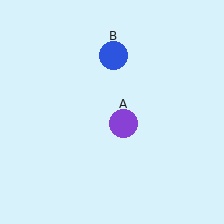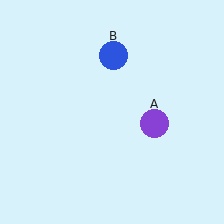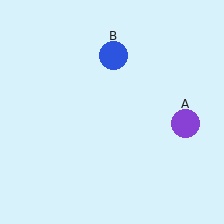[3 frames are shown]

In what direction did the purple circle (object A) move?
The purple circle (object A) moved right.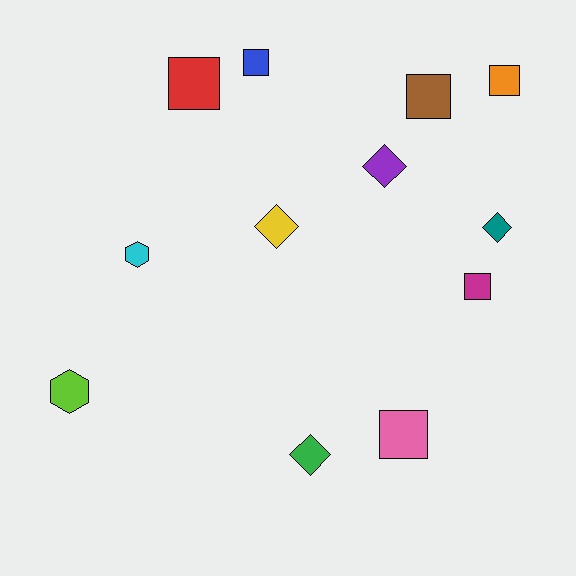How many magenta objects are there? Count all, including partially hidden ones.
There is 1 magenta object.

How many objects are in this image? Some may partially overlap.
There are 12 objects.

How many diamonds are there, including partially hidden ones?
There are 4 diamonds.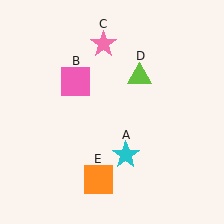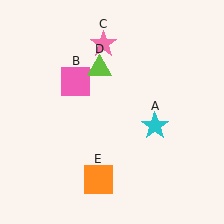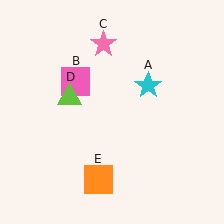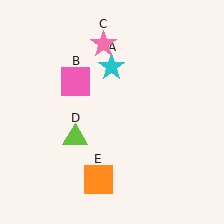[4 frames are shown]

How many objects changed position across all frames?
2 objects changed position: cyan star (object A), lime triangle (object D).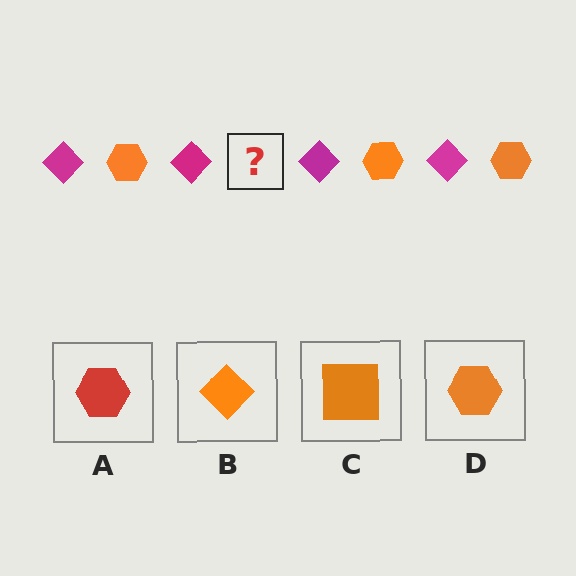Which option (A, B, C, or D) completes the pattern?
D.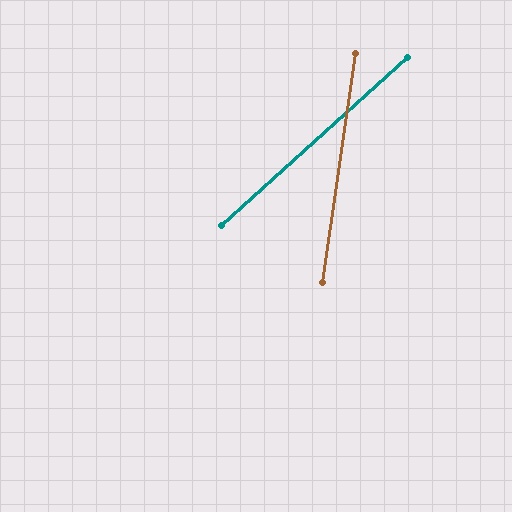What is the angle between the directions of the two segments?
Approximately 40 degrees.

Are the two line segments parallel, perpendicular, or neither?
Neither parallel nor perpendicular — they differ by about 40°.